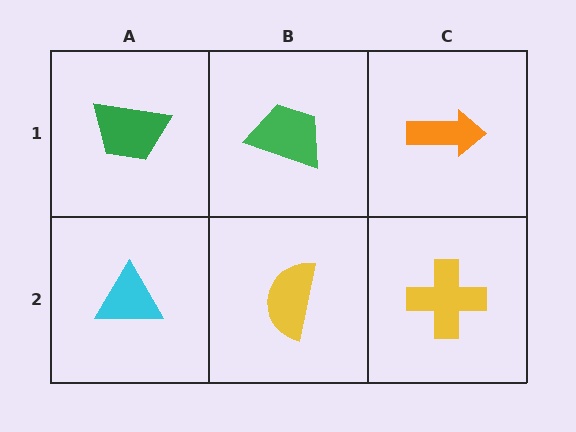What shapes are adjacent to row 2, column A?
A green trapezoid (row 1, column A), a yellow semicircle (row 2, column B).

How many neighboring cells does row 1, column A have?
2.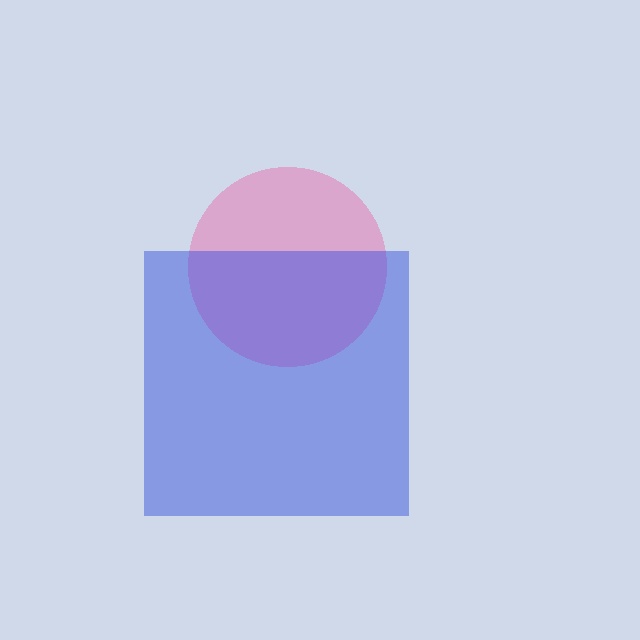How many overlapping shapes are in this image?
There are 2 overlapping shapes in the image.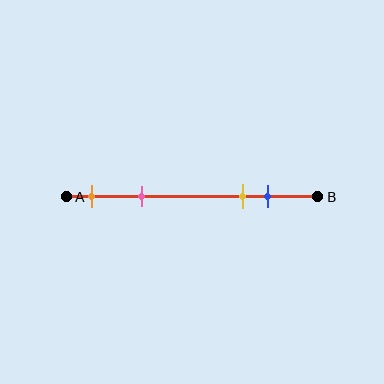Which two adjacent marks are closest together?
The yellow and blue marks are the closest adjacent pair.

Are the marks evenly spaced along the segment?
No, the marks are not evenly spaced.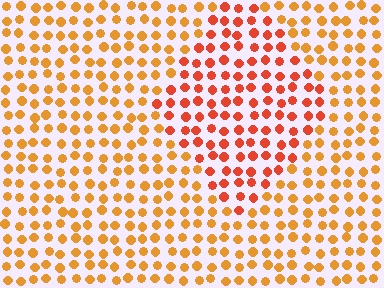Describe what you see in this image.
The image is filled with small orange elements in a uniform arrangement. A diamond-shaped region is visible where the elements are tinted to a slightly different hue, forming a subtle color boundary.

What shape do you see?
I see a diamond.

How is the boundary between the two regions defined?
The boundary is defined purely by a slight shift in hue (about 27 degrees). Spacing, size, and orientation are identical on both sides.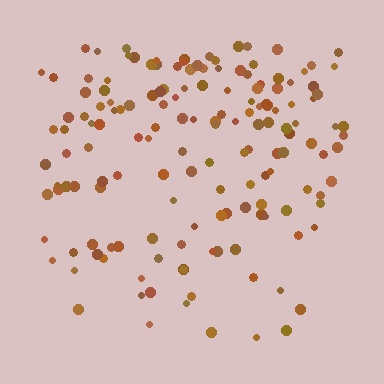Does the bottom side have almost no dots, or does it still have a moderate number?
Still a moderate number, just noticeably fewer than the top.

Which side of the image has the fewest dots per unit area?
The bottom.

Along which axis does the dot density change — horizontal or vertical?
Vertical.